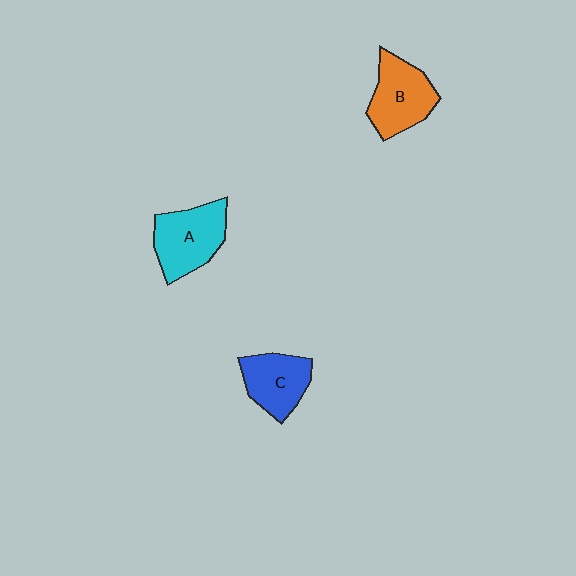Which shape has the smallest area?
Shape C (blue).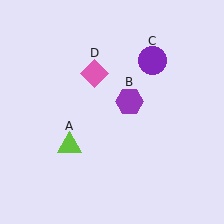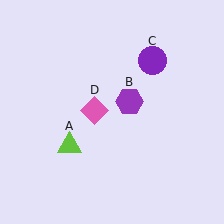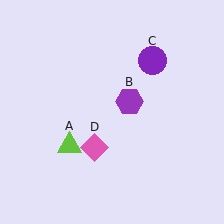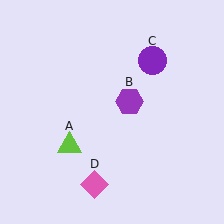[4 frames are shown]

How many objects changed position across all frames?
1 object changed position: pink diamond (object D).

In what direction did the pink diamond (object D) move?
The pink diamond (object D) moved down.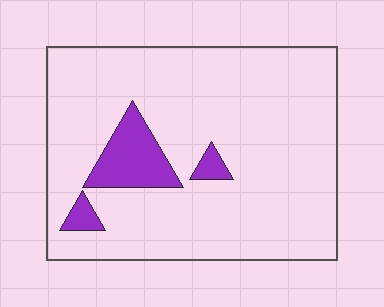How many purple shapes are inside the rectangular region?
3.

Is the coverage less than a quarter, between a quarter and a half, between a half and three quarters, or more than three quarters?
Less than a quarter.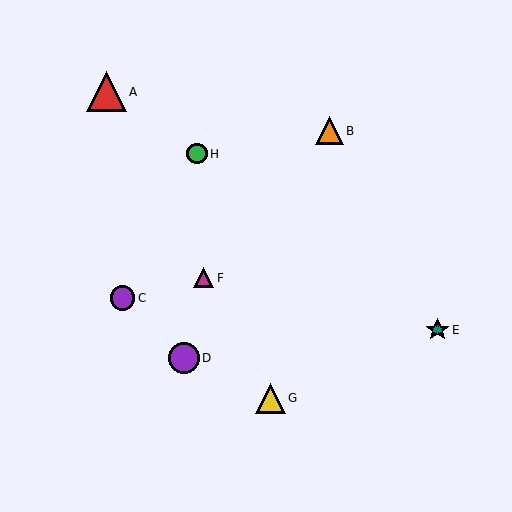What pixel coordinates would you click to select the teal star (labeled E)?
Click at (437, 330) to select the teal star E.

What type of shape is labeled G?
Shape G is a yellow triangle.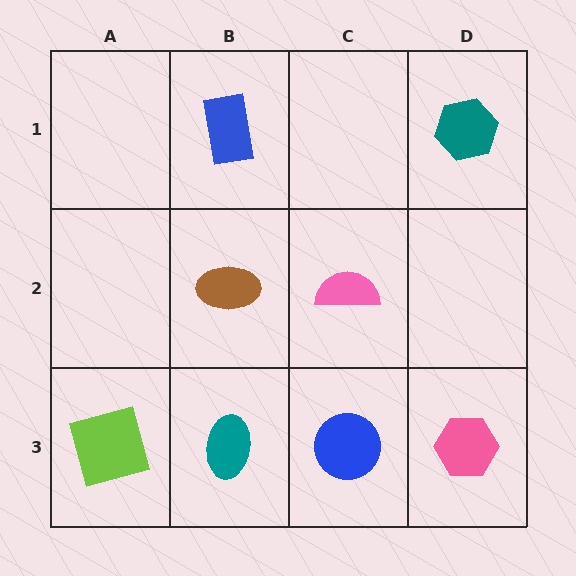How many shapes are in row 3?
4 shapes.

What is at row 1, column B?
A blue rectangle.